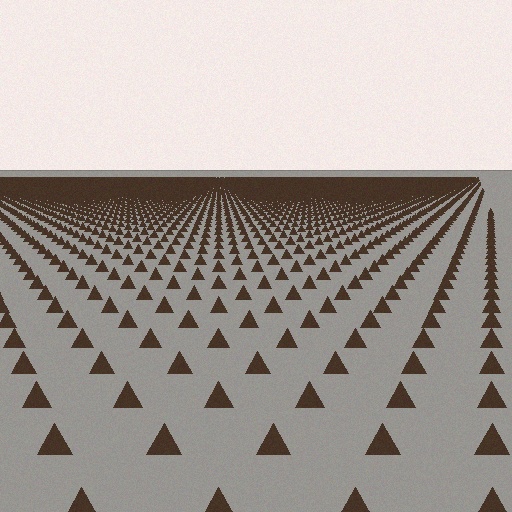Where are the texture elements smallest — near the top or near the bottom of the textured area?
Near the top.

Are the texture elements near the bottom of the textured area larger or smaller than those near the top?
Larger. Near the bottom, elements are closer to the viewer and appear at a bigger on-screen size.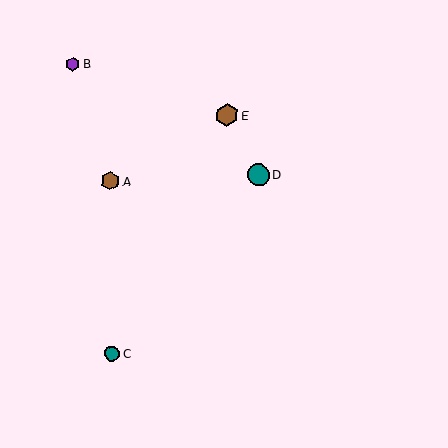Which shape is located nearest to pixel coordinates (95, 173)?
The brown hexagon (labeled A) at (110, 181) is nearest to that location.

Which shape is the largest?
The brown hexagon (labeled E) is the largest.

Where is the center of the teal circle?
The center of the teal circle is at (258, 175).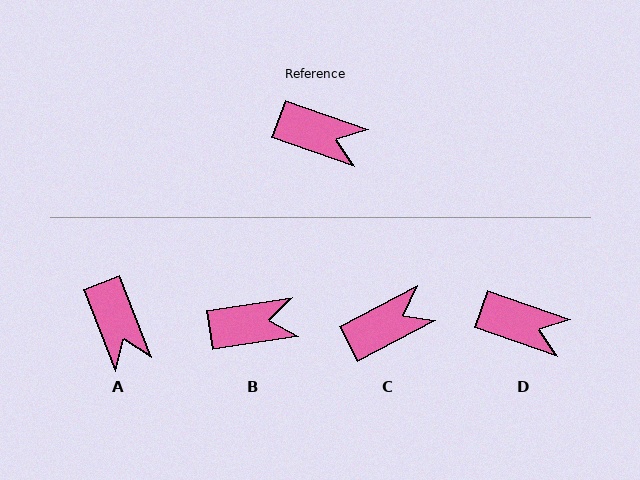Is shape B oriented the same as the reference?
No, it is off by about 28 degrees.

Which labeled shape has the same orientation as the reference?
D.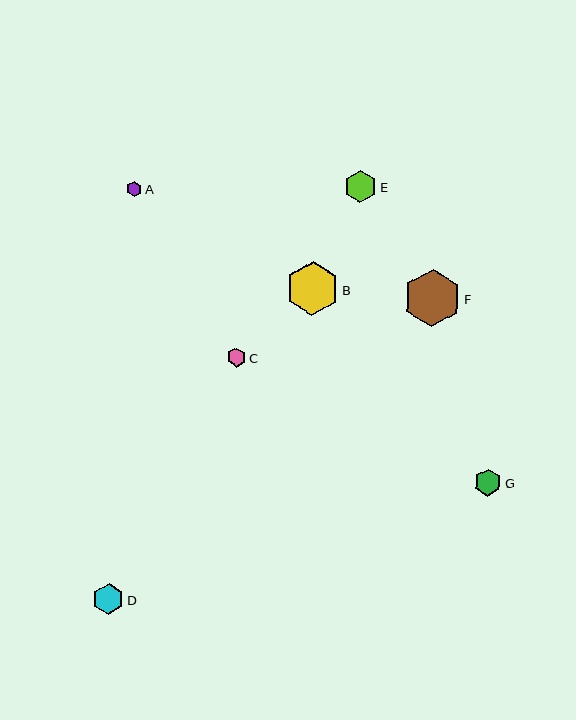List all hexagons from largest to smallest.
From largest to smallest: F, B, E, D, G, C, A.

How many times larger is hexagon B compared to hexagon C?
Hexagon B is approximately 2.7 times the size of hexagon C.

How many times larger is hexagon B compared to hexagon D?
Hexagon B is approximately 1.8 times the size of hexagon D.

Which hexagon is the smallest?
Hexagon A is the smallest with a size of approximately 15 pixels.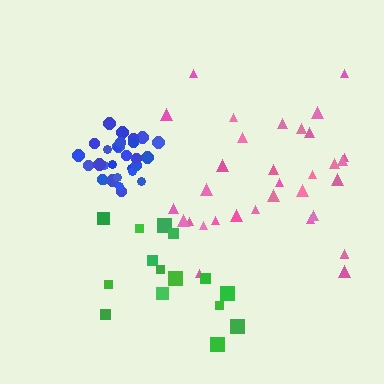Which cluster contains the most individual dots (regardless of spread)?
Pink (33).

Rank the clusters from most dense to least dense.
blue, pink, green.